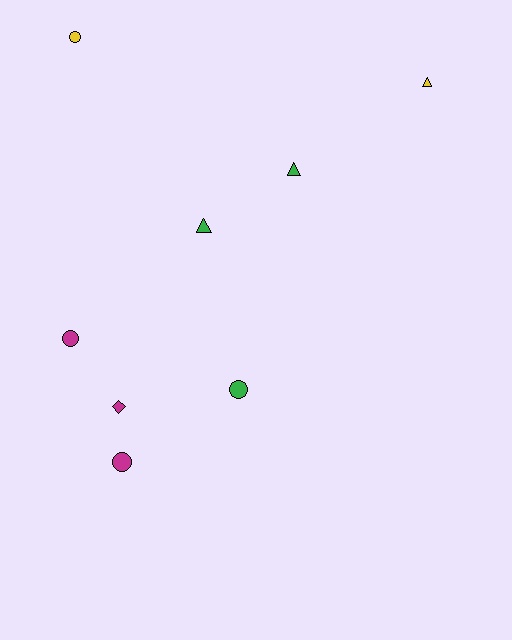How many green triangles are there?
There are 2 green triangles.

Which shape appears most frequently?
Circle, with 4 objects.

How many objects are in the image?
There are 8 objects.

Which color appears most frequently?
Magenta, with 3 objects.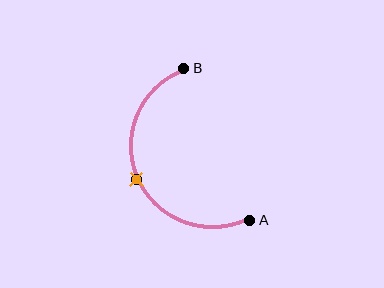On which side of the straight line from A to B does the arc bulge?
The arc bulges to the left of the straight line connecting A and B.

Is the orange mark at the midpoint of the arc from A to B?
Yes. The orange mark lies on the arc at equal arc-length from both A and B — it is the arc midpoint.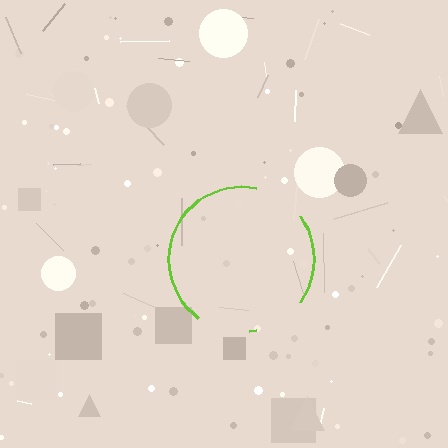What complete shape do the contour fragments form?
The contour fragments form a circle.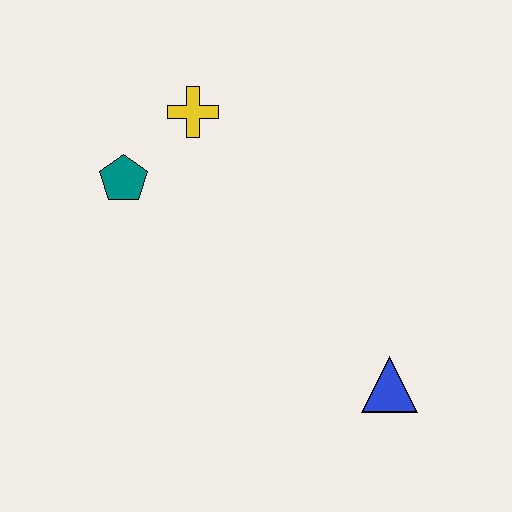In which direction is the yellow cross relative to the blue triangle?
The yellow cross is above the blue triangle.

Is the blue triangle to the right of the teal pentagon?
Yes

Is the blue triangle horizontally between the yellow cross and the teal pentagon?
No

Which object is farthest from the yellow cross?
The blue triangle is farthest from the yellow cross.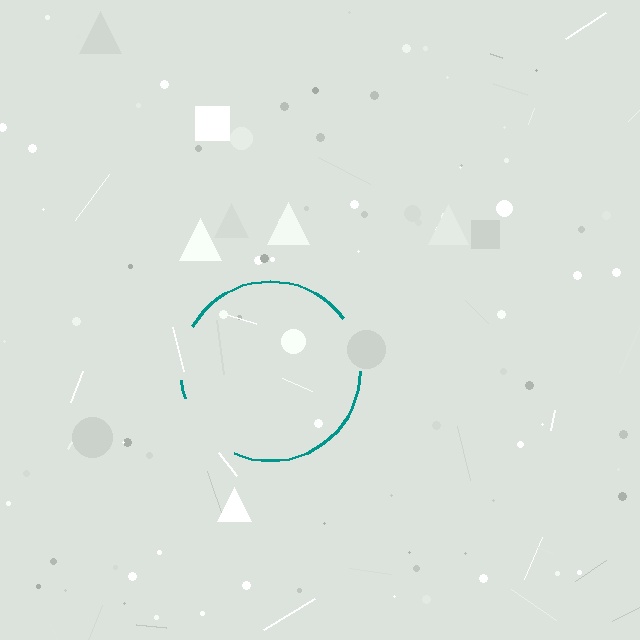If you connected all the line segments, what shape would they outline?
They would outline a circle.